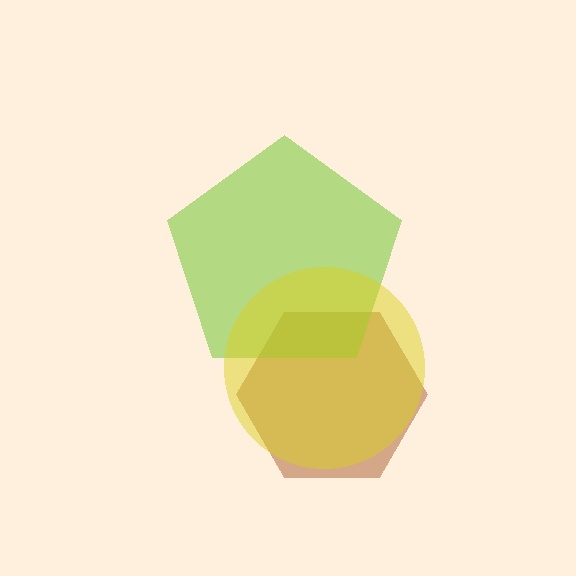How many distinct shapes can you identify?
There are 3 distinct shapes: a brown hexagon, a lime pentagon, a yellow circle.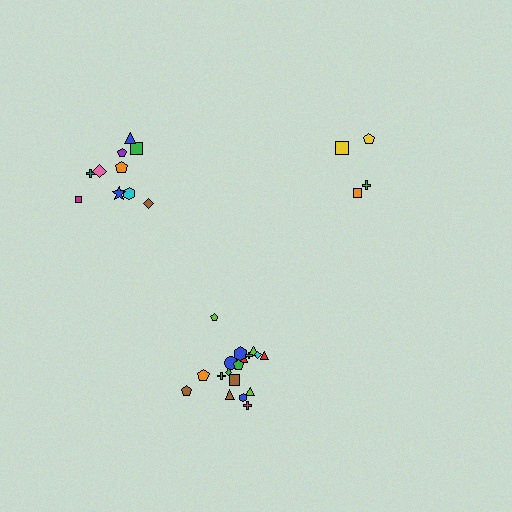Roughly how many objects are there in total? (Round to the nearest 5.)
Roughly 30 objects in total.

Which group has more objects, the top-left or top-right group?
The top-left group.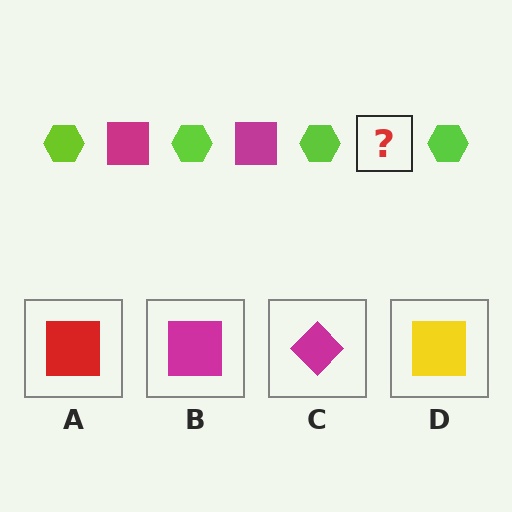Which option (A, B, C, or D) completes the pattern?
B.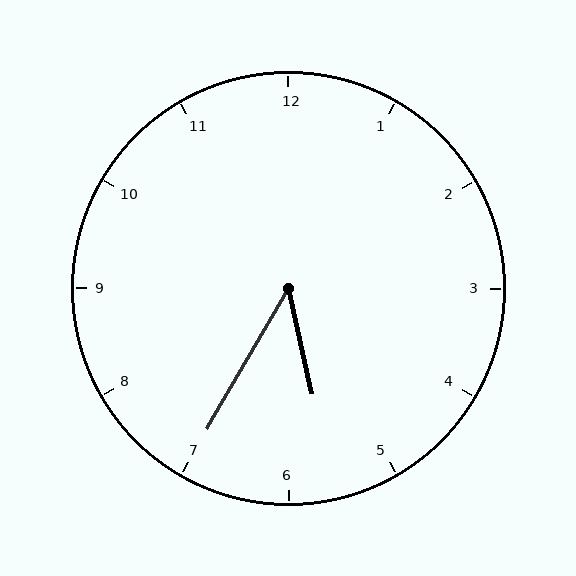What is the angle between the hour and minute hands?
Approximately 42 degrees.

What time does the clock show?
5:35.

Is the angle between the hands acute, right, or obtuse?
It is acute.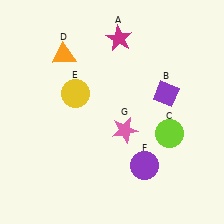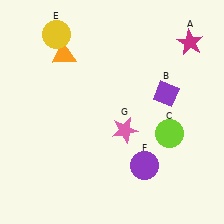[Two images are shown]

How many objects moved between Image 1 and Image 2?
2 objects moved between the two images.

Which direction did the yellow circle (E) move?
The yellow circle (E) moved up.